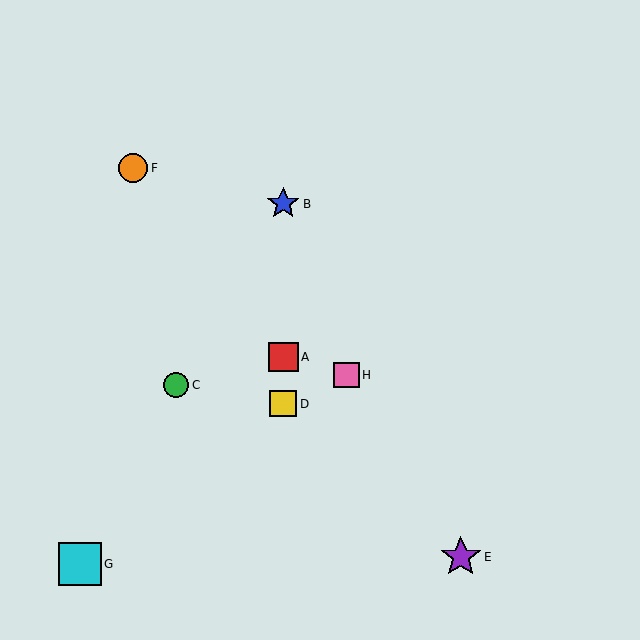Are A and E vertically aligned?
No, A is at x≈283 and E is at x≈461.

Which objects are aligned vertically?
Objects A, B, D are aligned vertically.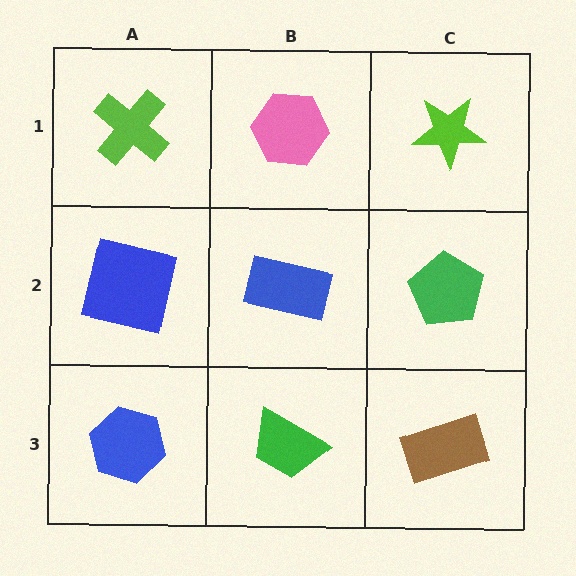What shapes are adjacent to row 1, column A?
A blue square (row 2, column A), a pink hexagon (row 1, column B).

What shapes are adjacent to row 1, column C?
A green pentagon (row 2, column C), a pink hexagon (row 1, column B).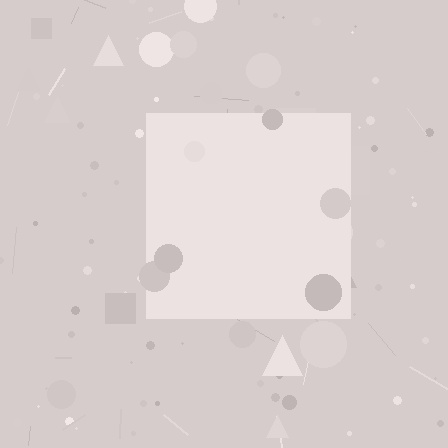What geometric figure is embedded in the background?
A square is embedded in the background.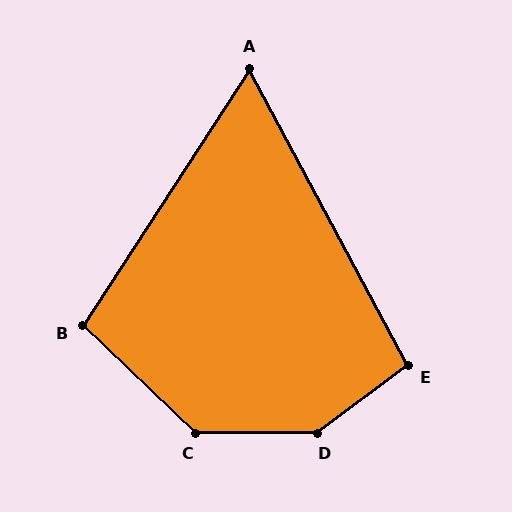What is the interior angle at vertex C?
Approximately 136 degrees (obtuse).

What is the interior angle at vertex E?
Approximately 99 degrees (obtuse).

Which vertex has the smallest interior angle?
A, at approximately 61 degrees.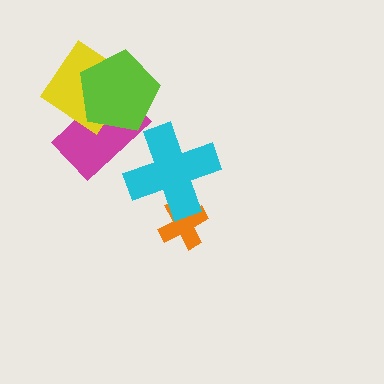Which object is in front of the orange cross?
The cyan cross is in front of the orange cross.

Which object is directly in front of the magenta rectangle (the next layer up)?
The yellow diamond is directly in front of the magenta rectangle.